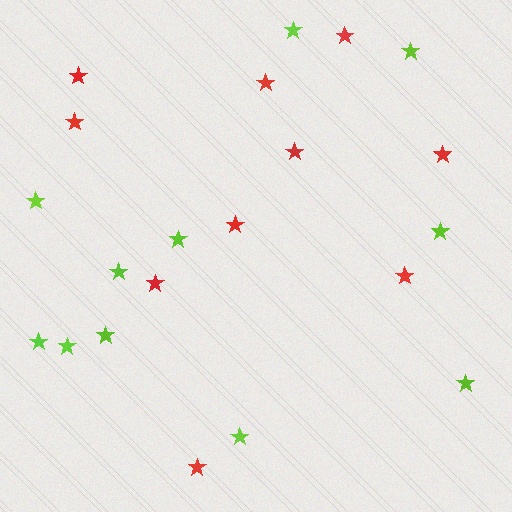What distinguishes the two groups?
There are 2 groups: one group of red stars (10) and one group of lime stars (11).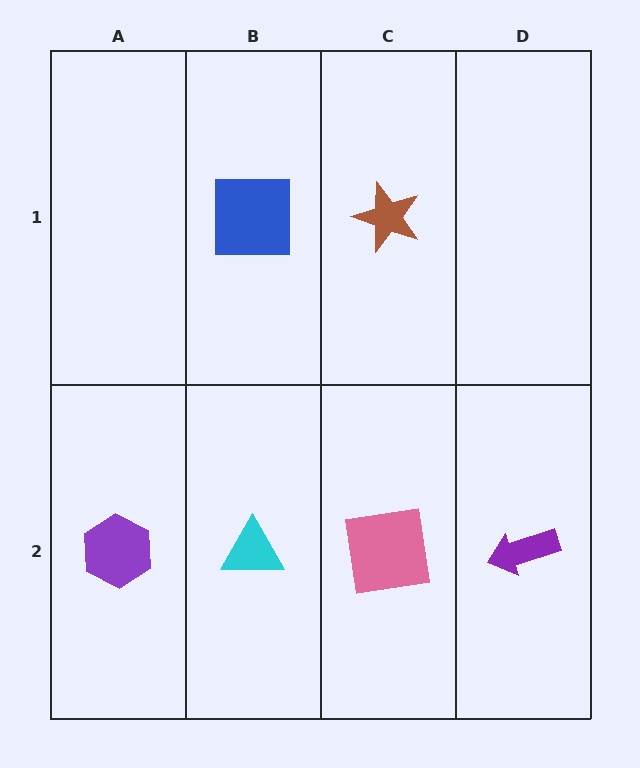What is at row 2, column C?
A pink square.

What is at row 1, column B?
A blue square.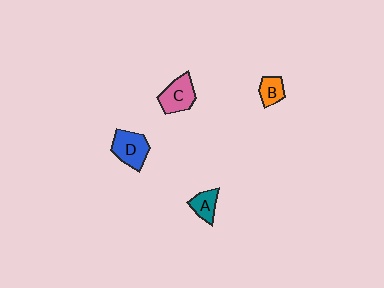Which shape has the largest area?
Shape D (blue).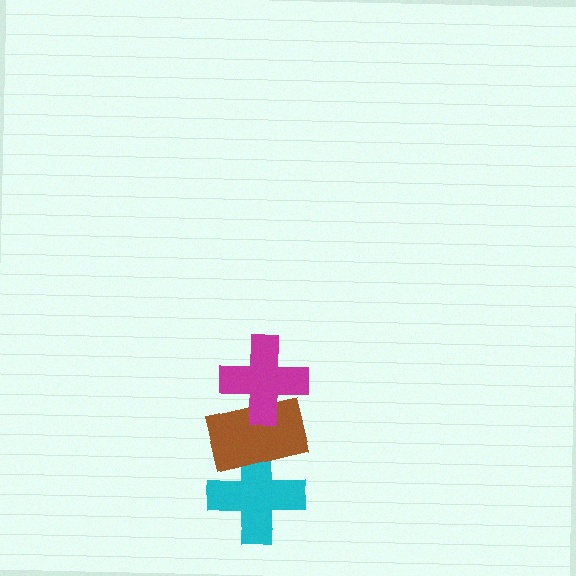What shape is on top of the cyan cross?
The brown rectangle is on top of the cyan cross.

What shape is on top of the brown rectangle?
The magenta cross is on top of the brown rectangle.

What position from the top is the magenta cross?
The magenta cross is 1st from the top.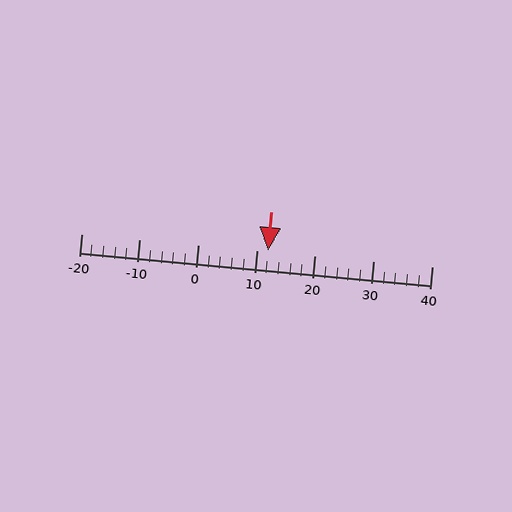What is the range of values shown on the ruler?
The ruler shows values from -20 to 40.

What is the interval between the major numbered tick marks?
The major tick marks are spaced 10 units apart.